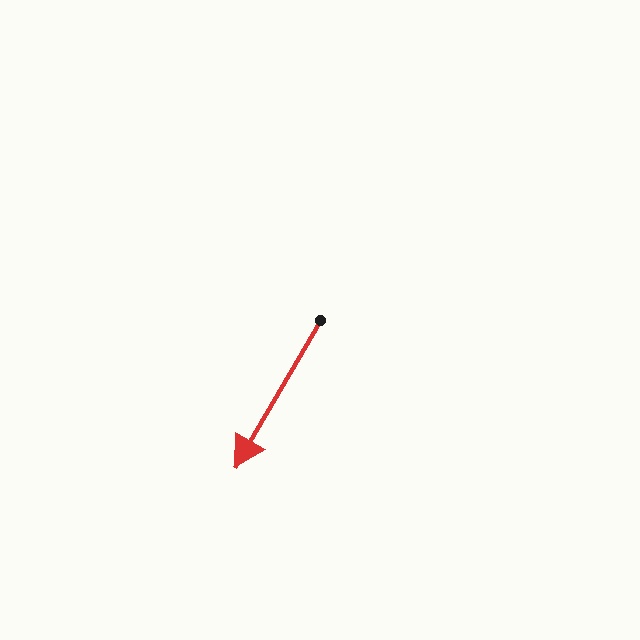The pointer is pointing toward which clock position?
Roughly 7 o'clock.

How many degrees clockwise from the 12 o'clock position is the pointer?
Approximately 210 degrees.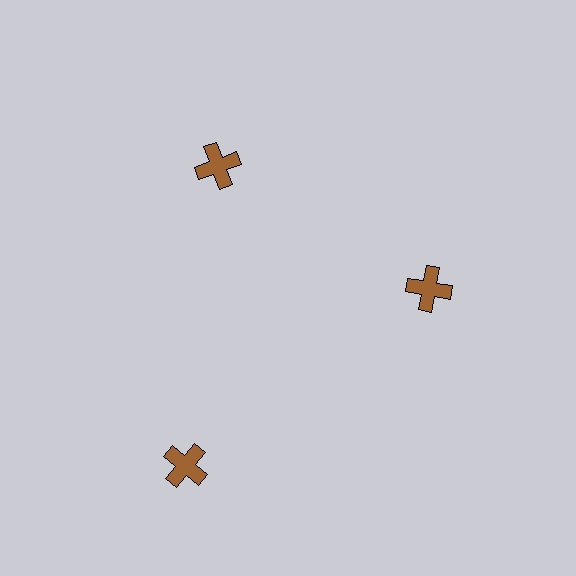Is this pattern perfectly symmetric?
No. The 3 brown crosses are arranged in a ring, but one element near the 7 o'clock position is pushed outward from the center, breaking the 3-fold rotational symmetry.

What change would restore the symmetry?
The symmetry would be restored by moving it inward, back onto the ring so that all 3 crosses sit at equal angles and equal distance from the center.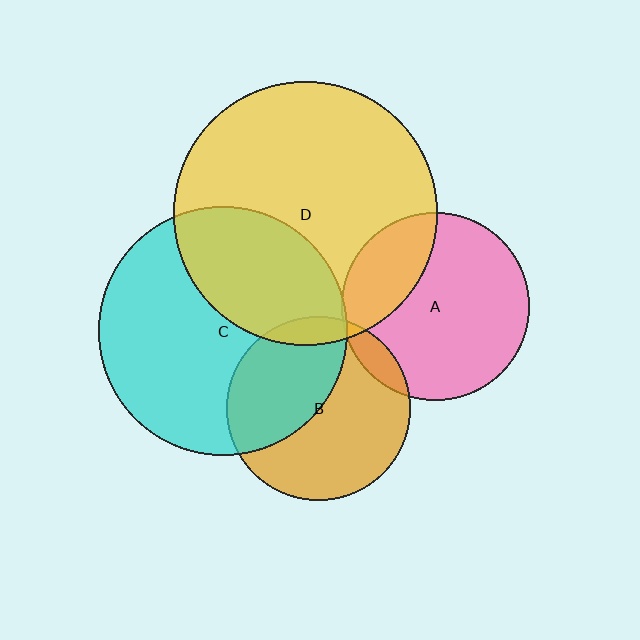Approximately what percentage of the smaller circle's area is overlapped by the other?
Approximately 5%.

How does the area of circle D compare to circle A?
Approximately 2.0 times.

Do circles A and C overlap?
Yes.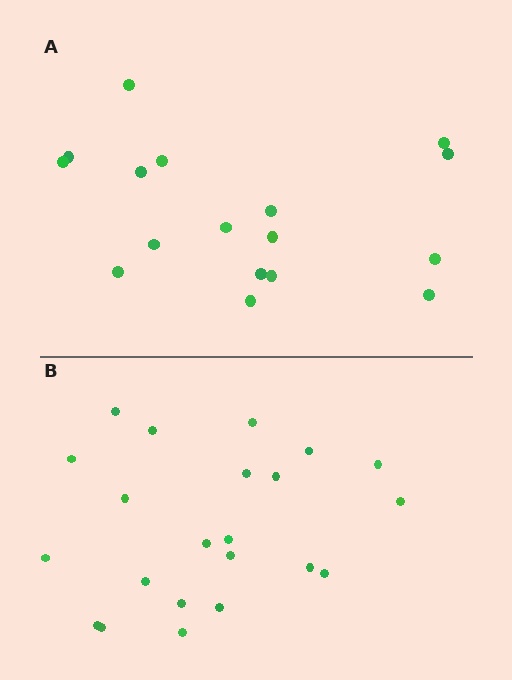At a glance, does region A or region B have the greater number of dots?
Region B (the bottom region) has more dots.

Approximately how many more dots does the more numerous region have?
Region B has about 5 more dots than region A.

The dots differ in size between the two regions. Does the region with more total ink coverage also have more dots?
No. Region A has more total ink coverage because its dots are larger, but region B actually contains more individual dots. Total area can be misleading — the number of items is what matters here.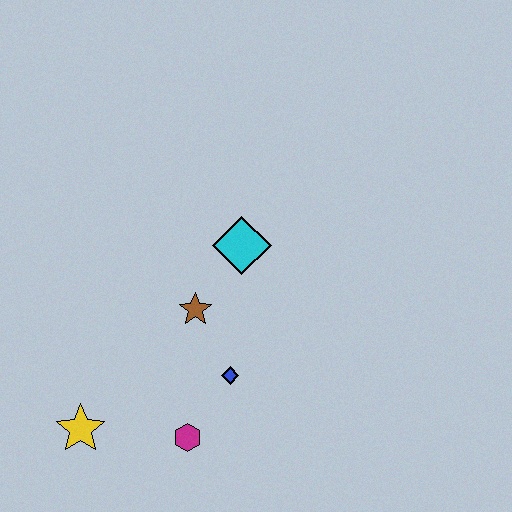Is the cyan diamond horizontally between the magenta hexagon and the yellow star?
No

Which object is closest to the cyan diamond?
The brown star is closest to the cyan diamond.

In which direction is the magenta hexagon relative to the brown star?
The magenta hexagon is below the brown star.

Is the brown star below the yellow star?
No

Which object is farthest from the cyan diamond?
The yellow star is farthest from the cyan diamond.